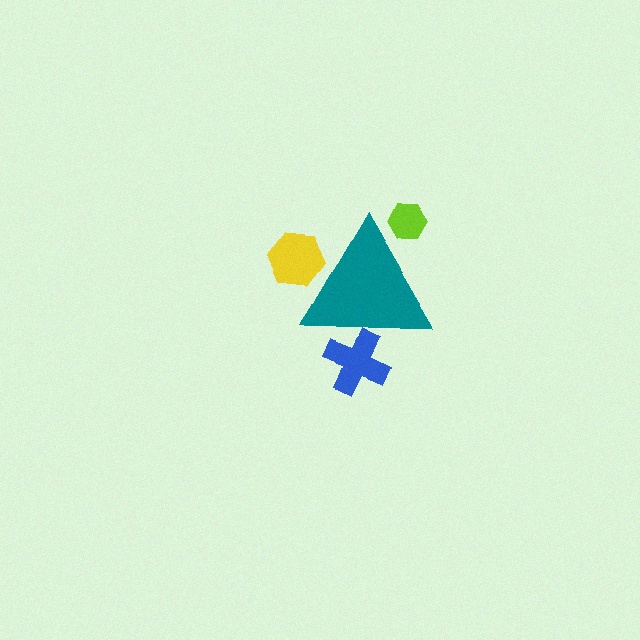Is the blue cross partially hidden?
Yes, the blue cross is partially hidden behind the teal triangle.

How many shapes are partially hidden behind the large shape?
3 shapes are partially hidden.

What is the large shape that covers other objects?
A teal triangle.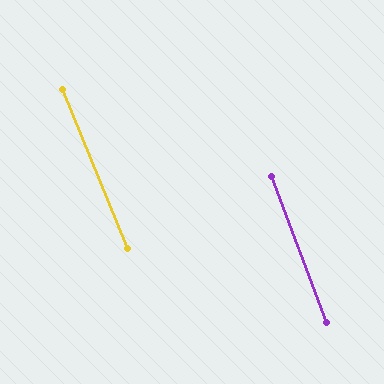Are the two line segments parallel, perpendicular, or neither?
Parallel — their directions differ by only 1.8°.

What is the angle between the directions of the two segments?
Approximately 2 degrees.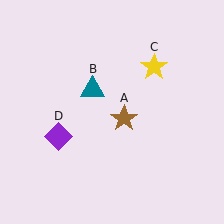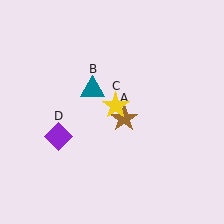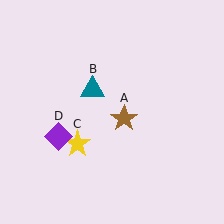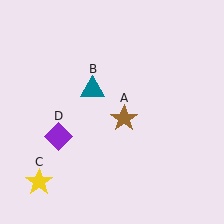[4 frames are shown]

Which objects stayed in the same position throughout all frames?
Brown star (object A) and teal triangle (object B) and purple diamond (object D) remained stationary.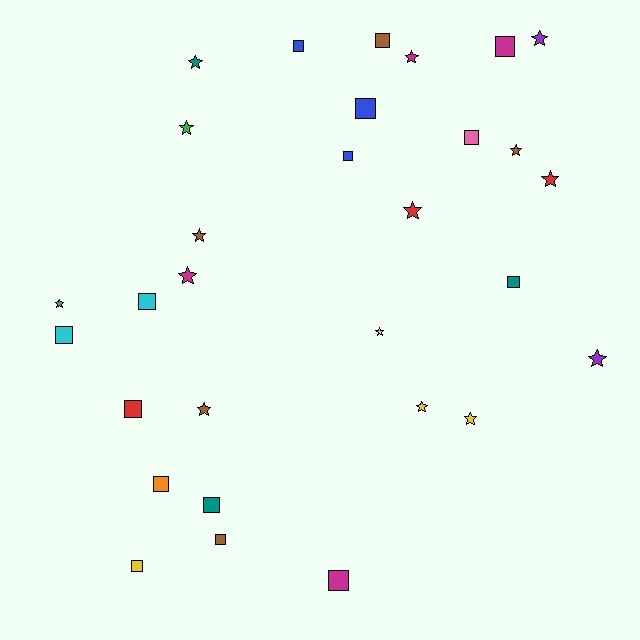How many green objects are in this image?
There are 2 green objects.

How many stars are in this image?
There are 15 stars.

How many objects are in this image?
There are 30 objects.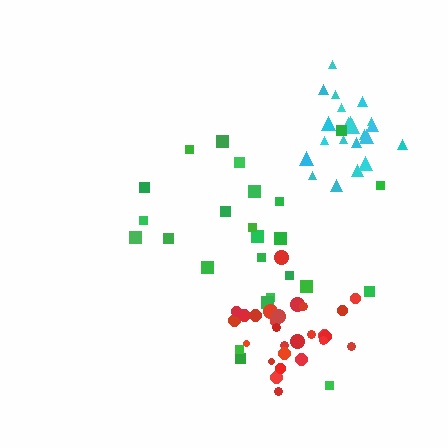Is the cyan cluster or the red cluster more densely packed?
Red.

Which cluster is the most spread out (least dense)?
Green.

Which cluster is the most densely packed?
Red.